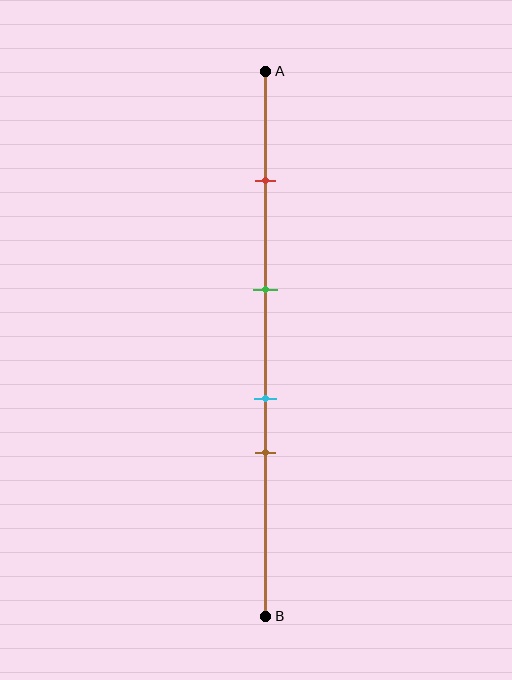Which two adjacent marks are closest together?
The cyan and brown marks are the closest adjacent pair.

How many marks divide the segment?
There are 4 marks dividing the segment.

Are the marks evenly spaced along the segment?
No, the marks are not evenly spaced.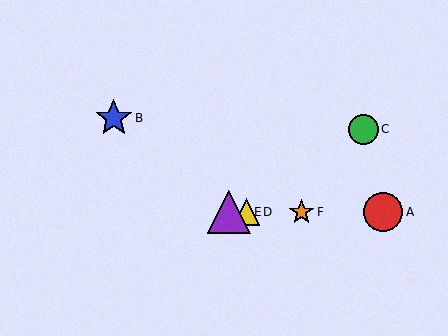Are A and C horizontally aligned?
No, A is at y≈212 and C is at y≈129.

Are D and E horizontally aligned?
Yes, both are at y≈212.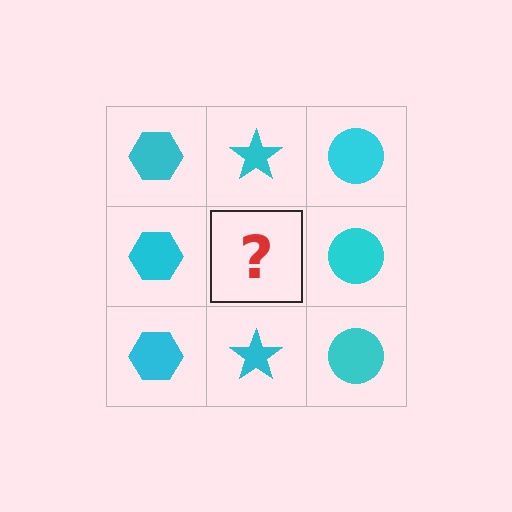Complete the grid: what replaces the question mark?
The question mark should be replaced with a cyan star.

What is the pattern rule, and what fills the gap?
The rule is that each column has a consistent shape. The gap should be filled with a cyan star.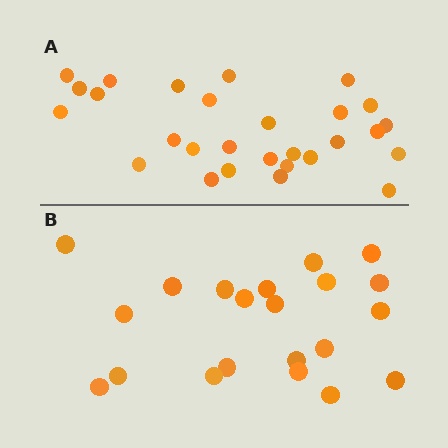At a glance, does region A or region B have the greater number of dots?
Region A (the top region) has more dots.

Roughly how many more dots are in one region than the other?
Region A has roughly 8 or so more dots than region B.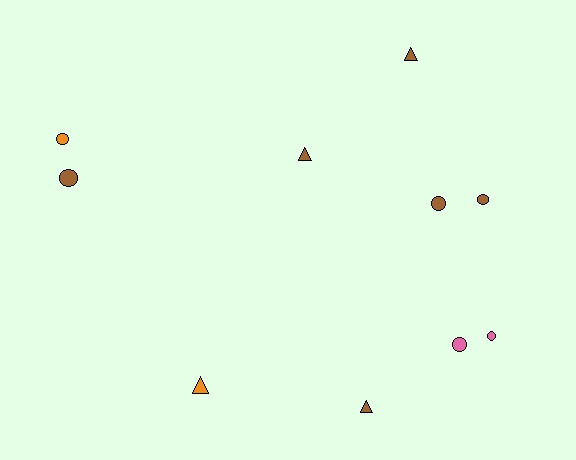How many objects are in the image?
There are 10 objects.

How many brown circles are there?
There are 3 brown circles.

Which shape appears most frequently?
Circle, with 6 objects.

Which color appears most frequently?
Brown, with 6 objects.